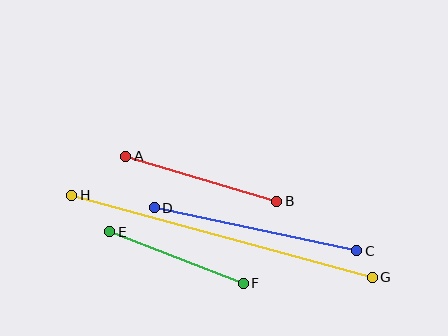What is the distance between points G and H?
The distance is approximately 311 pixels.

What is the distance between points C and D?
The distance is approximately 207 pixels.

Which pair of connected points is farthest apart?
Points G and H are farthest apart.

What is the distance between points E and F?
The distance is approximately 143 pixels.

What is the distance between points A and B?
The distance is approximately 158 pixels.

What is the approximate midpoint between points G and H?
The midpoint is at approximately (222, 236) pixels.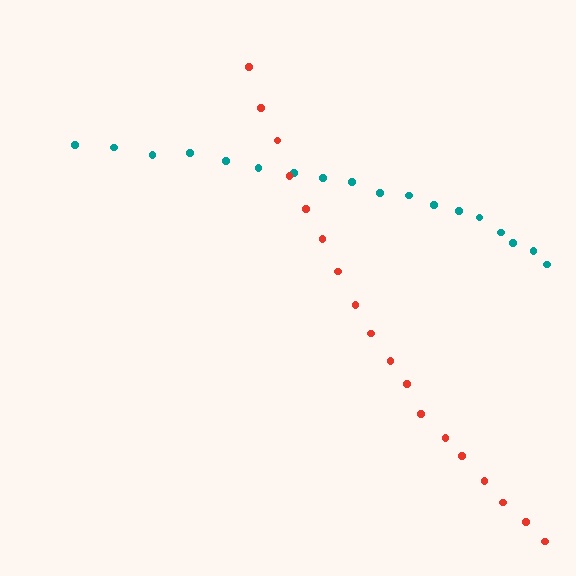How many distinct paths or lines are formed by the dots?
There are 2 distinct paths.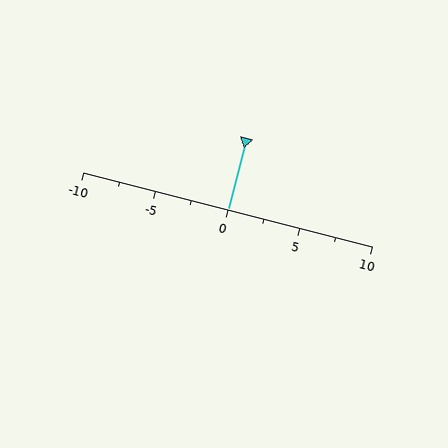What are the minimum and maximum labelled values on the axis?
The axis runs from -10 to 10.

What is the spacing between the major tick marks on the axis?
The major ticks are spaced 5 apart.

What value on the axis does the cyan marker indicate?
The marker indicates approximately 0.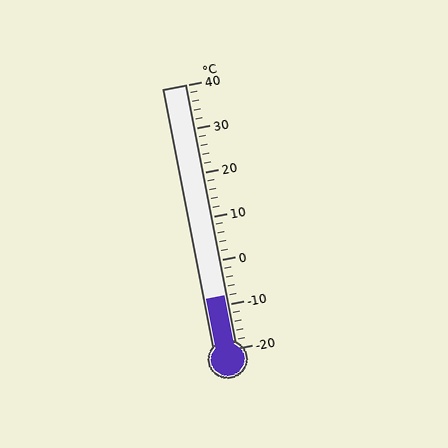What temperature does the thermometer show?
The thermometer shows approximately -8°C.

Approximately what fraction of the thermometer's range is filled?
The thermometer is filled to approximately 20% of its range.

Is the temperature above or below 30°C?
The temperature is below 30°C.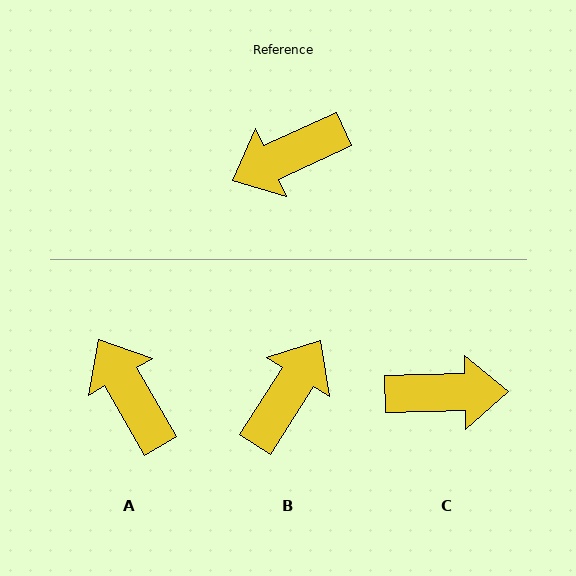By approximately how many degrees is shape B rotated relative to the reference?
Approximately 147 degrees clockwise.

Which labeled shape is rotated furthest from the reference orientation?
C, about 156 degrees away.